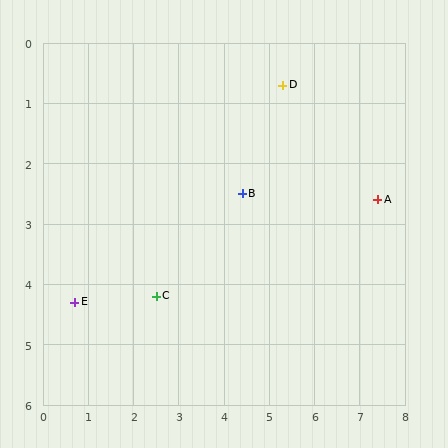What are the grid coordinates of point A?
Point A is at approximately (7.4, 2.6).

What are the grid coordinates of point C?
Point C is at approximately (2.5, 4.2).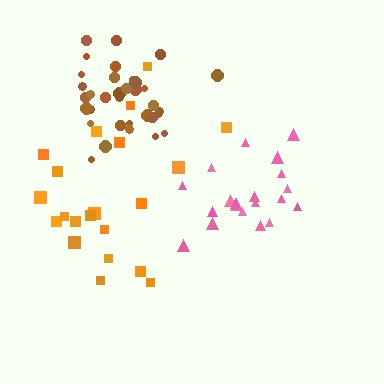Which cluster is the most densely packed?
Brown.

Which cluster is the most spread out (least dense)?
Orange.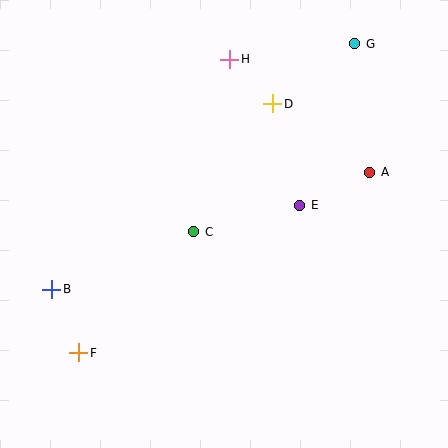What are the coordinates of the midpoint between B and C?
The midpoint between B and C is at (123, 261).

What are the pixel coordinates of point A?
Point A is at (370, 172).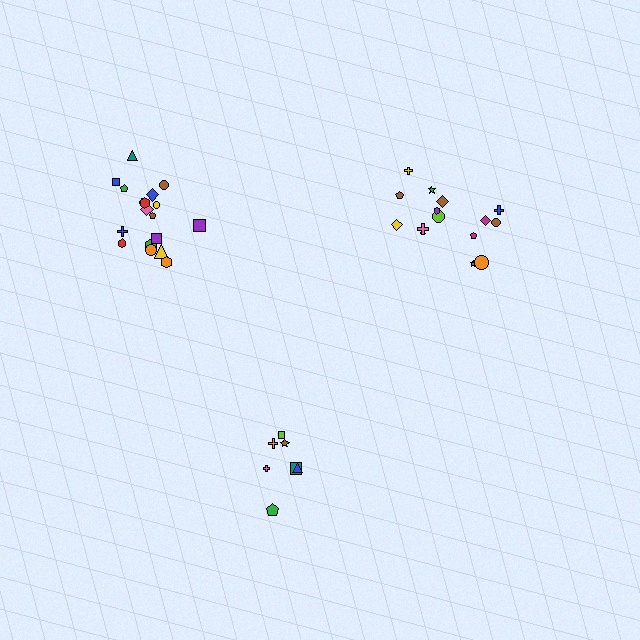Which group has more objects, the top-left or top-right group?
The top-left group.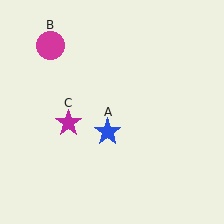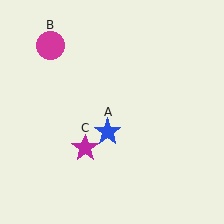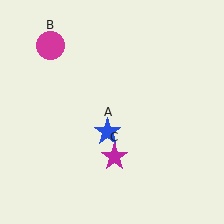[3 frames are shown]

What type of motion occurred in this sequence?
The magenta star (object C) rotated counterclockwise around the center of the scene.